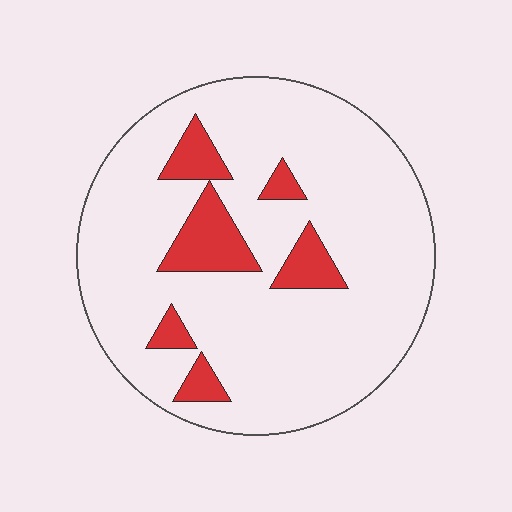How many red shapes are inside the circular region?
6.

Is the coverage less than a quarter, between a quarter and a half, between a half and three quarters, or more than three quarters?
Less than a quarter.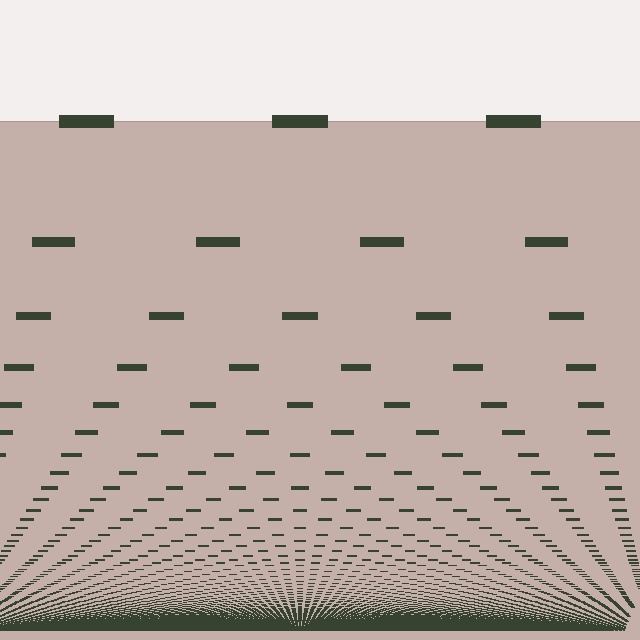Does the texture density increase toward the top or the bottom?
Density increases toward the bottom.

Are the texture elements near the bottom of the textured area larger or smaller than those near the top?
Smaller. The gradient is inverted — elements near the bottom are smaller and denser.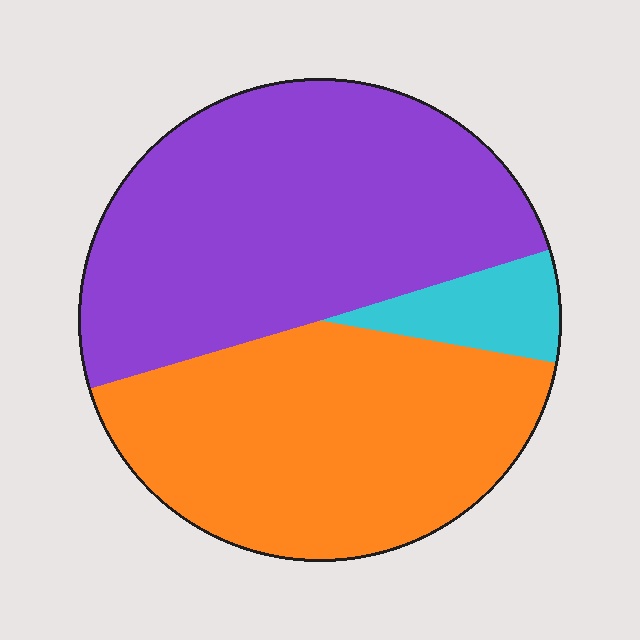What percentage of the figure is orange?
Orange takes up about two fifths (2/5) of the figure.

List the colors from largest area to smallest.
From largest to smallest: purple, orange, cyan.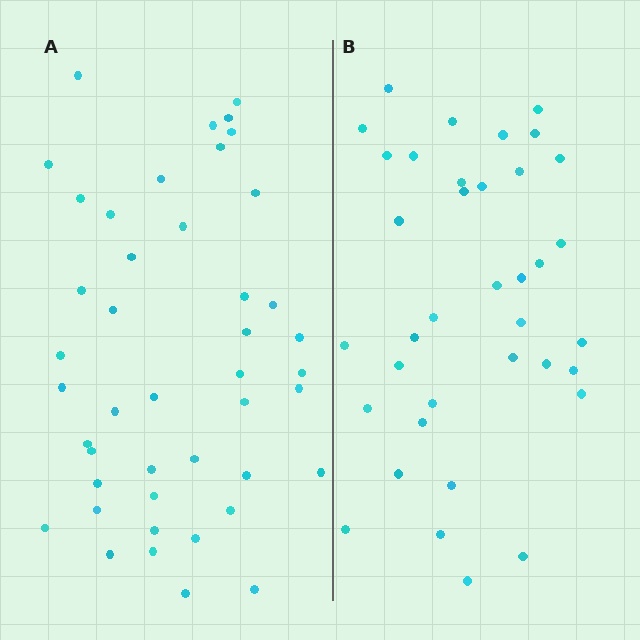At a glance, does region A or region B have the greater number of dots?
Region A (the left region) has more dots.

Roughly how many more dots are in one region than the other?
Region A has roughly 8 or so more dots than region B.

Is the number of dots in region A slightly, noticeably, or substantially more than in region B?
Region A has only slightly more — the two regions are fairly close. The ratio is roughly 1.2 to 1.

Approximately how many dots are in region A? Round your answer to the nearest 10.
About 40 dots. (The exact count is 44, which rounds to 40.)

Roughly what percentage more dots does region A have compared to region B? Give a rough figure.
About 20% more.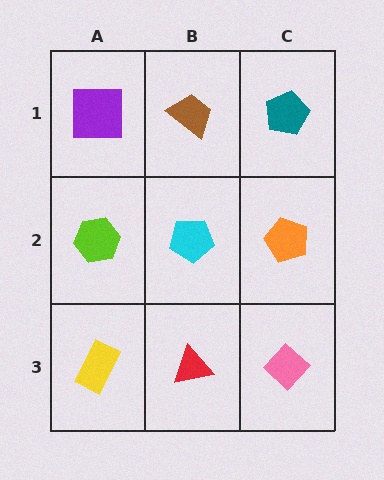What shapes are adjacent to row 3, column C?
An orange pentagon (row 2, column C), a red triangle (row 3, column B).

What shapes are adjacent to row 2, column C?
A teal pentagon (row 1, column C), a pink diamond (row 3, column C), a cyan pentagon (row 2, column B).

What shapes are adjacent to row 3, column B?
A cyan pentagon (row 2, column B), a yellow rectangle (row 3, column A), a pink diamond (row 3, column C).